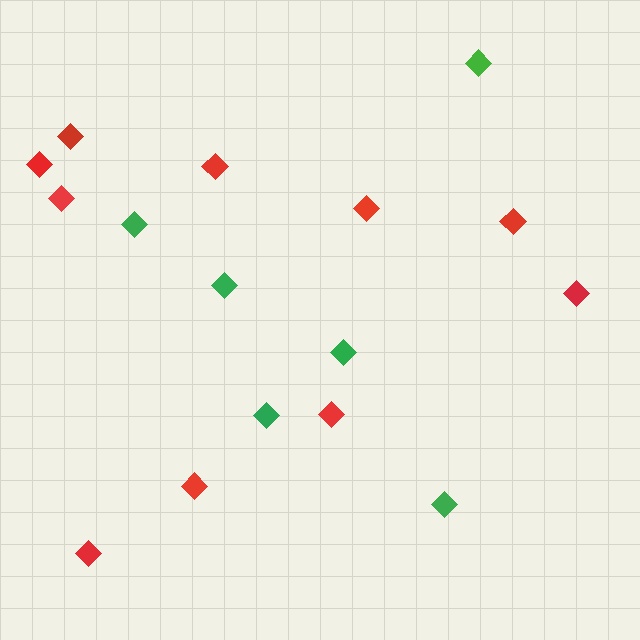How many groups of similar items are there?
There are 2 groups: one group of red diamonds (10) and one group of green diamonds (6).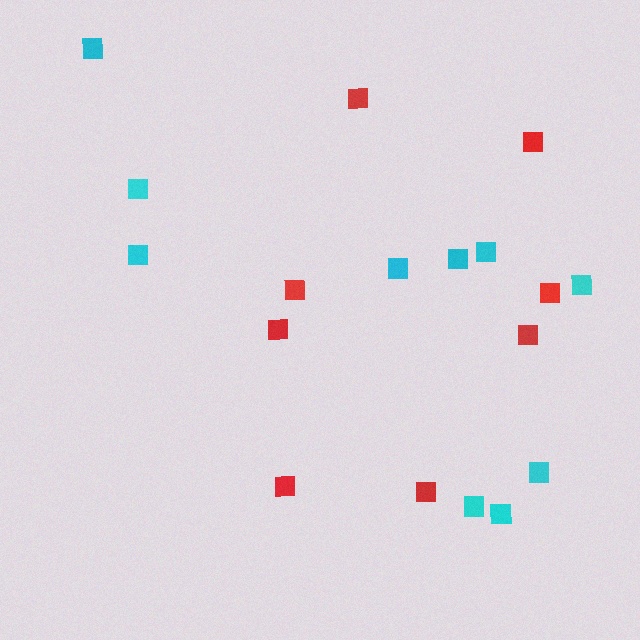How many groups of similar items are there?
There are 2 groups: one group of red squares (8) and one group of cyan squares (10).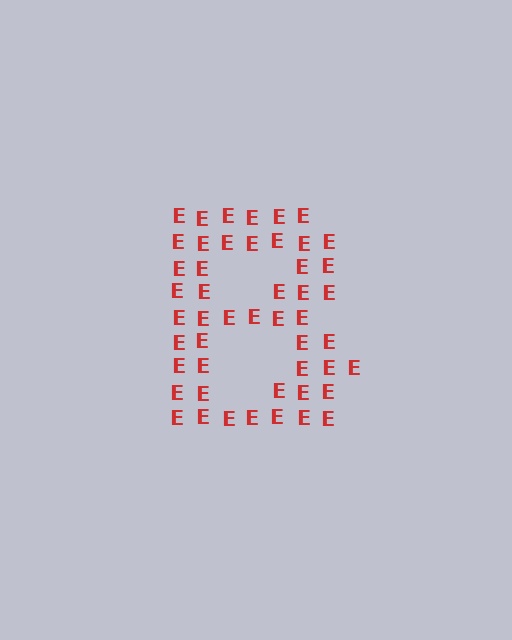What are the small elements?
The small elements are letter E's.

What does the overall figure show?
The overall figure shows the letter B.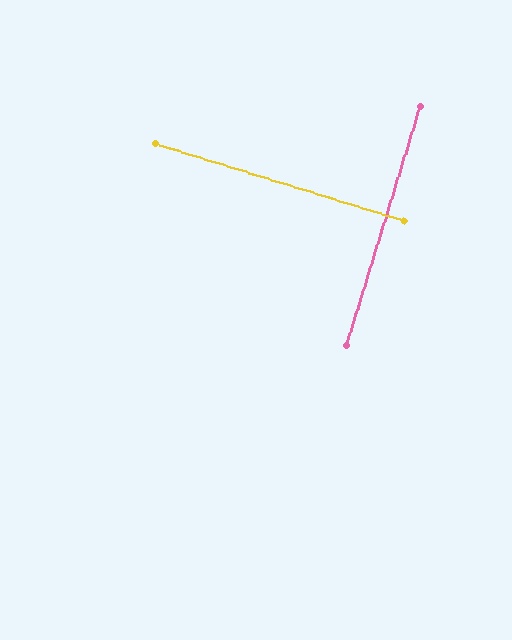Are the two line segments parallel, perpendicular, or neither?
Perpendicular — they meet at approximately 90°.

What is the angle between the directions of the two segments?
Approximately 90 degrees.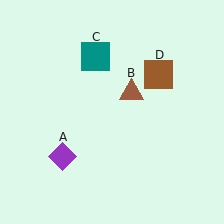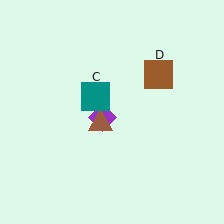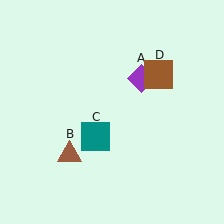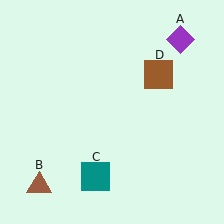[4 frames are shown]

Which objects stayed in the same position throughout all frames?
Brown square (object D) remained stationary.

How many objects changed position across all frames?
3 objects changed position: purple diamond (object A), brown triangle (object B), teal square (object C).